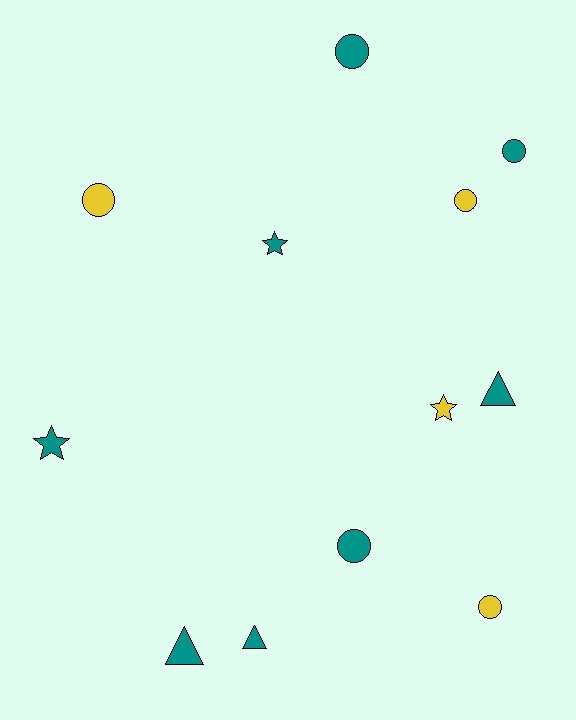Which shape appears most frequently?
Circle, with 6 objects.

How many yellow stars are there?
There is 1 yellow star.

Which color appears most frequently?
Teal, with 8 objects.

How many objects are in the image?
There are 12 objects.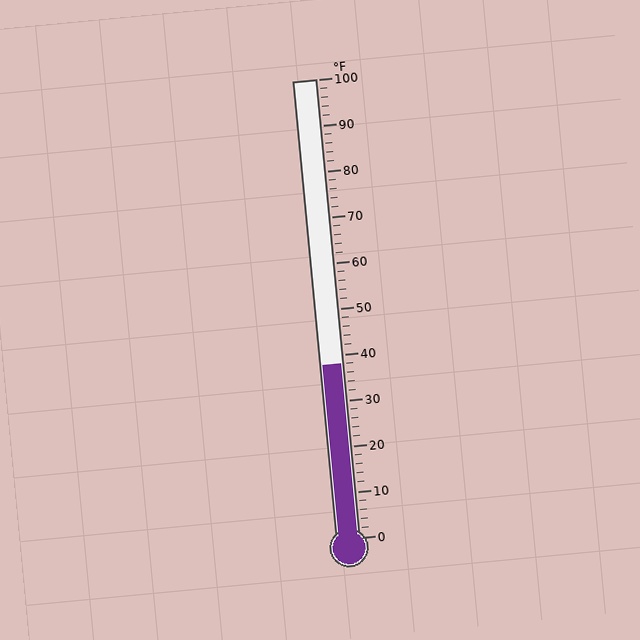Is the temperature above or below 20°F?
The temperature is above 20°F.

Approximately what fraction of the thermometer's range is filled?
The thermometer is filled to approximately 40% of its range.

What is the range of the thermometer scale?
The thermometer scale ranges from 0°F to 100°F.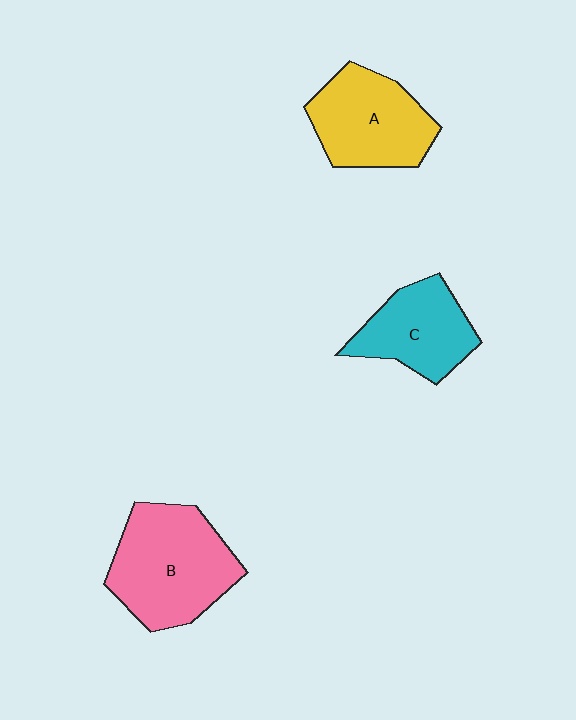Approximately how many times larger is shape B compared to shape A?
Approximately 1.2 times.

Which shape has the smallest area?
Shape C (cyan).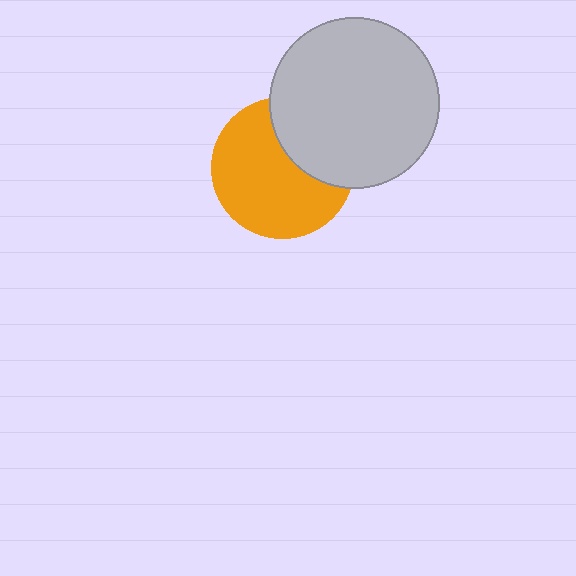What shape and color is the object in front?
The object in front is a light gray circle.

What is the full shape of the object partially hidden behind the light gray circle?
The partially hidden object is an orange circle.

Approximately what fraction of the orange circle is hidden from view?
Roughly 32% of the orange circle is hidden behind the light gray circle.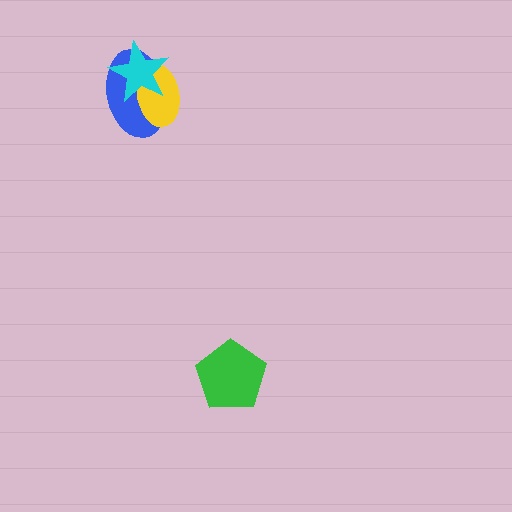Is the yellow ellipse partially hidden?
Yes, it is partially covered by another shape.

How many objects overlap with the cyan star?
2 objects overlap with the cyan star.